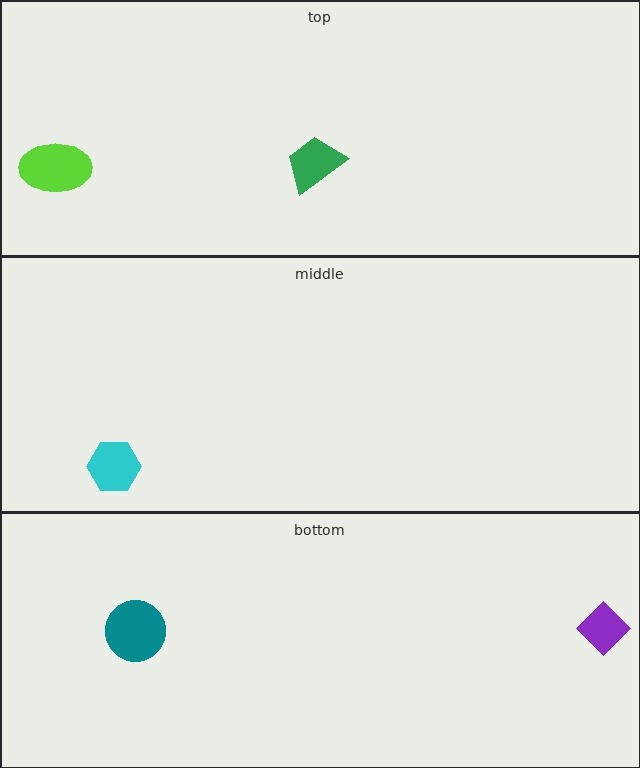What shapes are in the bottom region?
The purple diamond, the teal circle.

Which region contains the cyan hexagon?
The middle region.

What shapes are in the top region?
The lime ellipse, the green trapezoid.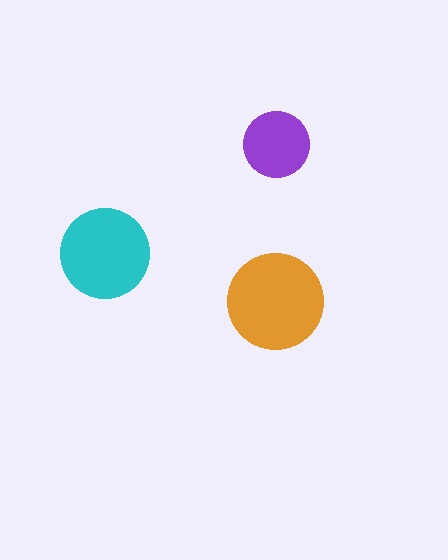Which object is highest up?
The purple circle is topmost.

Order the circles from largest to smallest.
the orange one, the cyan one, the purple one.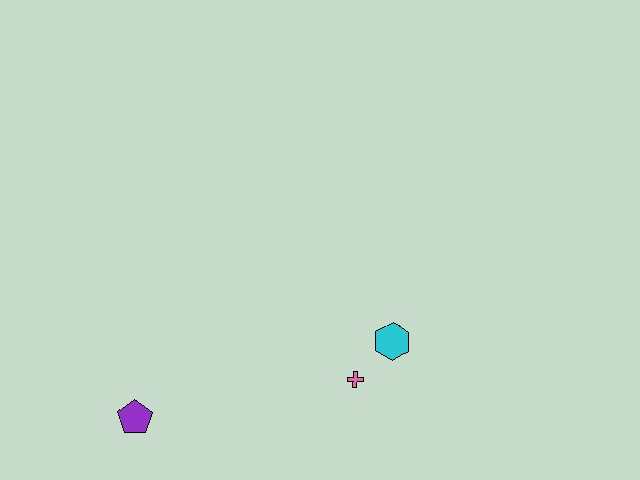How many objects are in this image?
There are 3 objects.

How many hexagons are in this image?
There is 1 hexagon.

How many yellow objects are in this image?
There are no yellow objects.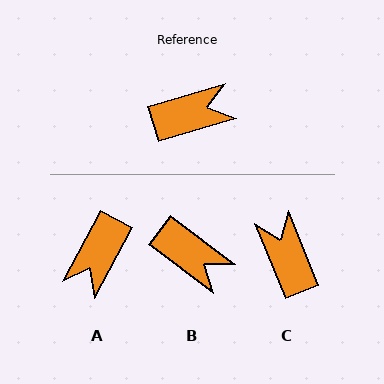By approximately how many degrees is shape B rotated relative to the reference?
Approximately 54 degrees clockwise.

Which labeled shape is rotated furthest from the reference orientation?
A, about 135 degrees away.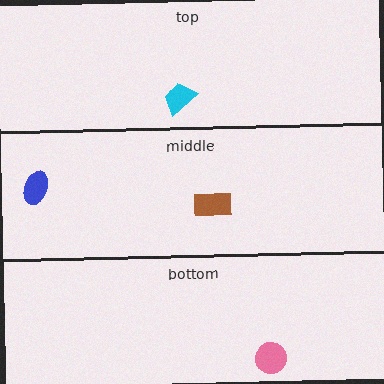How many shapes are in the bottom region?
1.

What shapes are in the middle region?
The blue ellipse, the brown rectangle.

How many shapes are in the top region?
1.